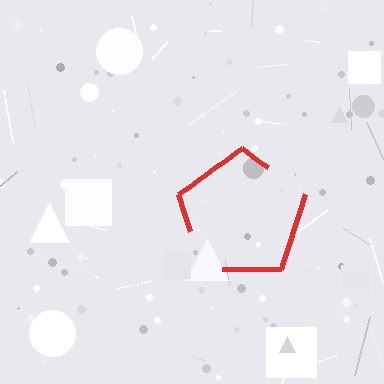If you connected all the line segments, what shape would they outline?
They would outline a pentagon.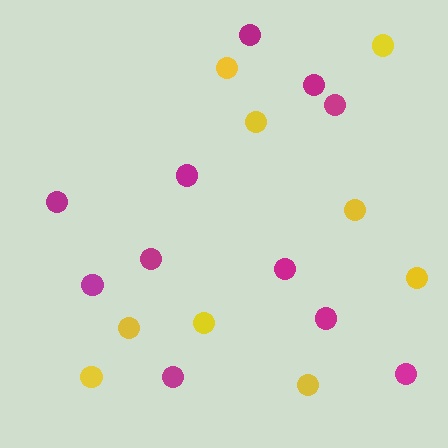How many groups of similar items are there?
There are 2 groups: one group of magenta circles (11) and one group of yellow circles (9).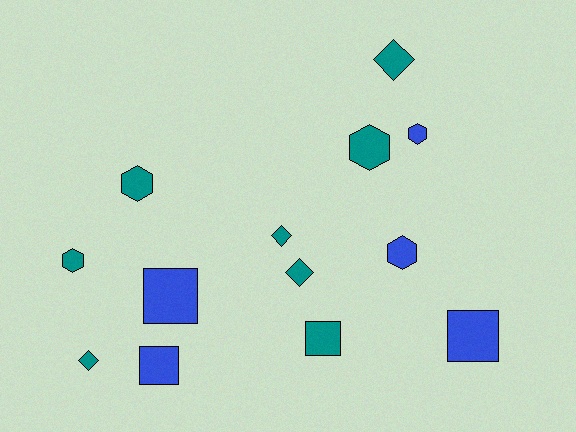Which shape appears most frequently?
Hexagon, with 5 objects.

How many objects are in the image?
There are 13 objects.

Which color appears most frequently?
Teal, with 8 objects.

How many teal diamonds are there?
There are 4 teal diamonds.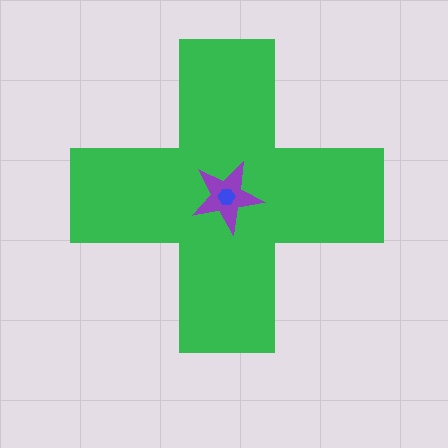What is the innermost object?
The blue hexagon.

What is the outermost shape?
The green cross.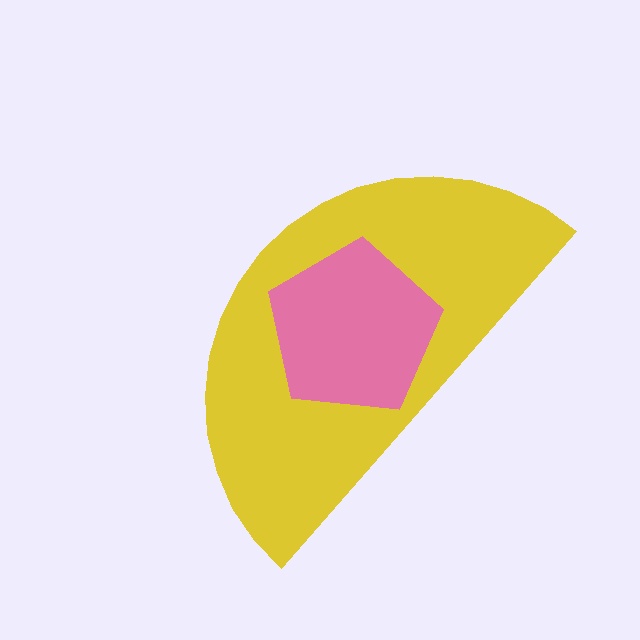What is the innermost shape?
The pink pentagon.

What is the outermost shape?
The yellow semicircle.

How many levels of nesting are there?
2.